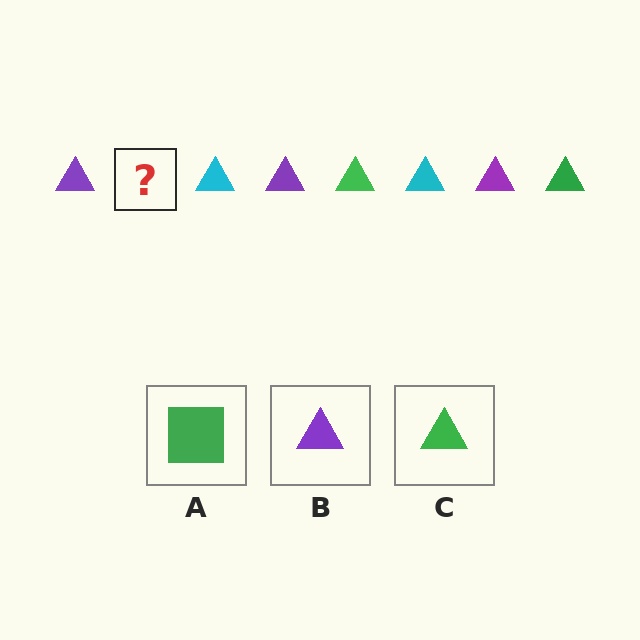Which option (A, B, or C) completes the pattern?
C.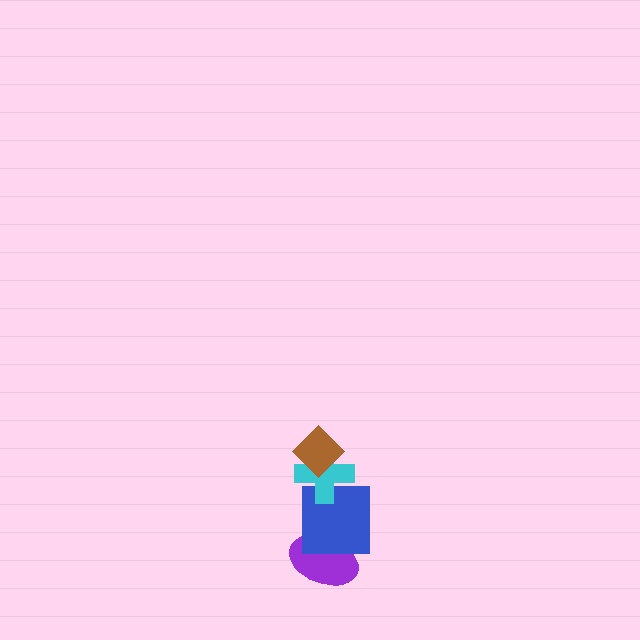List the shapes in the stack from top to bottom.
From top to bottom: the brown diamond, the cyan cross, the blue square, the purple ellipse.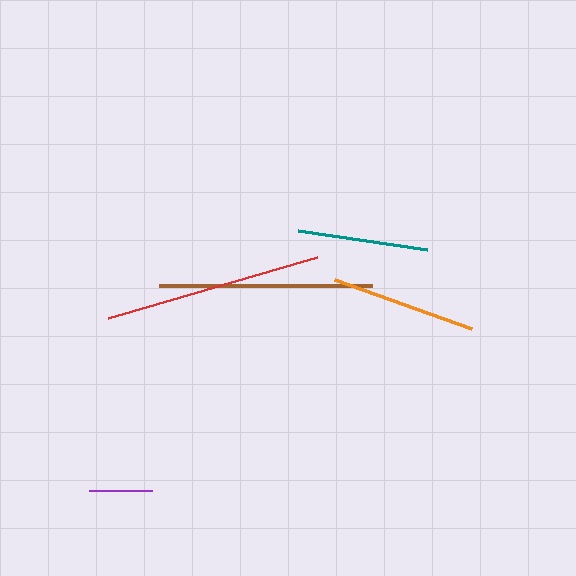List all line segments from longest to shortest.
From longest to shortest: red, brown, orange, teal, purple.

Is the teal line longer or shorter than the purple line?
The teal line is longer than the purple line.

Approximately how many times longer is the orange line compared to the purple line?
The orange line is approximately 2.3 times the length of the purple line.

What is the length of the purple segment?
The purple segment is approximately 63 pixels long.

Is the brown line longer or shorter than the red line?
The red line is longer than the brown line.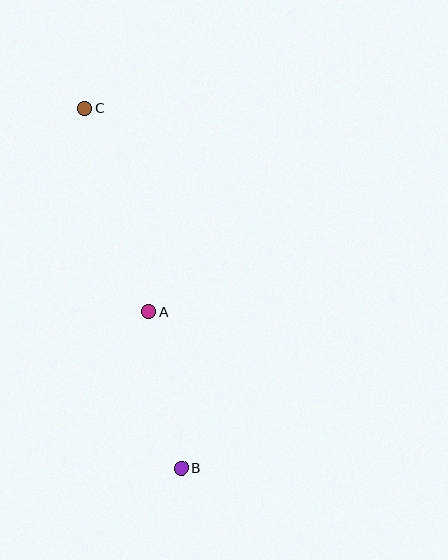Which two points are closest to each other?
Points A and B are closest to each other.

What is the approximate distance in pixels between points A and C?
The distance between A and C is approximately 214 pixels.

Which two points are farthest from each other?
Points B and C are farthest from each other.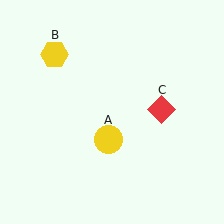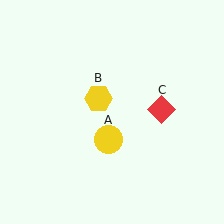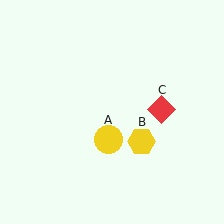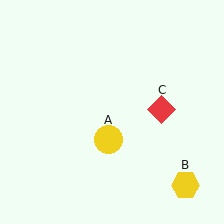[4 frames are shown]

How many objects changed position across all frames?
1 object changed position: yellow hexagon (object B).